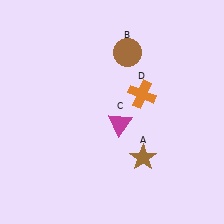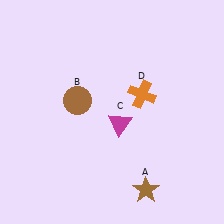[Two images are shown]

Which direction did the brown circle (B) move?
The brown circle (B) moved left.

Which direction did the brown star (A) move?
The brown star (A) moved down.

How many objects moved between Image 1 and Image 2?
2 objects moved between the two images.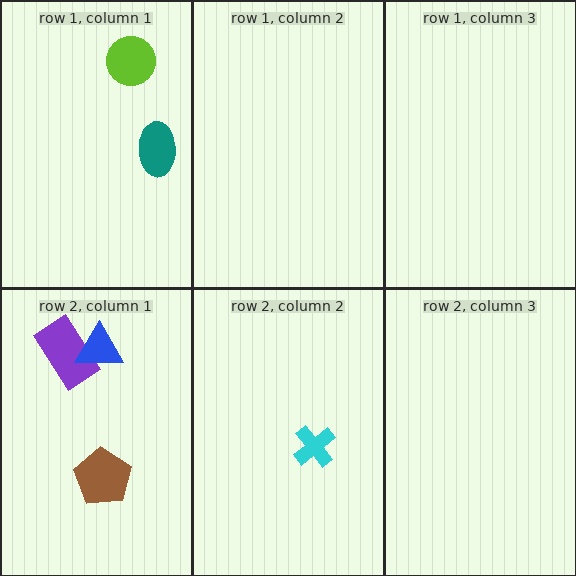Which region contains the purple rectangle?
The row 2, column 1 region.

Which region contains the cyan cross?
The row 2, column 2 region.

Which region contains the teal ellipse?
The row 1, column 1 region.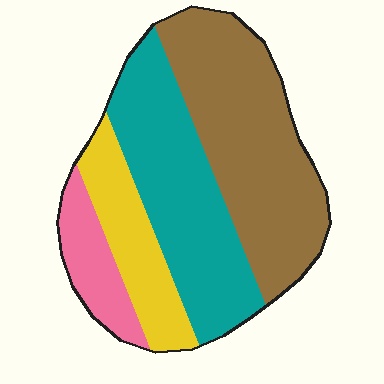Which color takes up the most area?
Brown, at roughly 40%.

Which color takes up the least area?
Pink, at roughly 10%.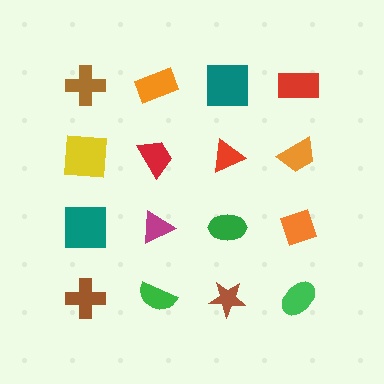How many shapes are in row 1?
4 shapes.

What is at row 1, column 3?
A teal square.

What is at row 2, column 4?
An orange trapezoid.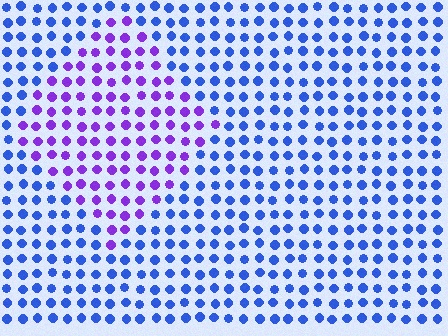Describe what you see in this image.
The image is filled with small blue elements in a uniform arrangement. A diamond-shaped region is visible where the elements are tinted to a slightly different hue, forming a subtle color boundary.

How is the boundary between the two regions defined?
The boundary is defined purely by a slight shift in hue (about 47 degrees). Spacing, size, and orientation are identical on both sides.